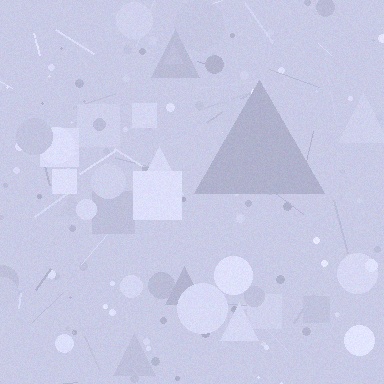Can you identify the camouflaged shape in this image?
The camouflaged shape is a triangle.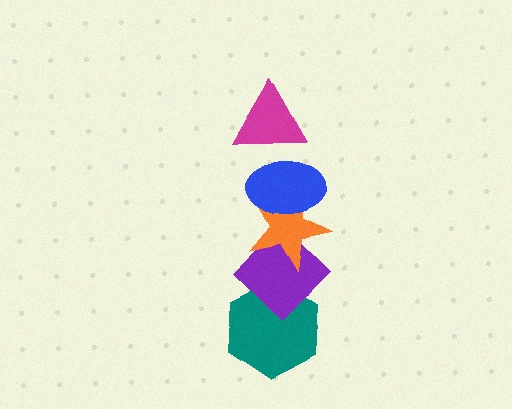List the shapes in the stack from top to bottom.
From top to bottom: the magenta triangle, the blue ellipse, the orange star, the purple diamond, the teal hexagon.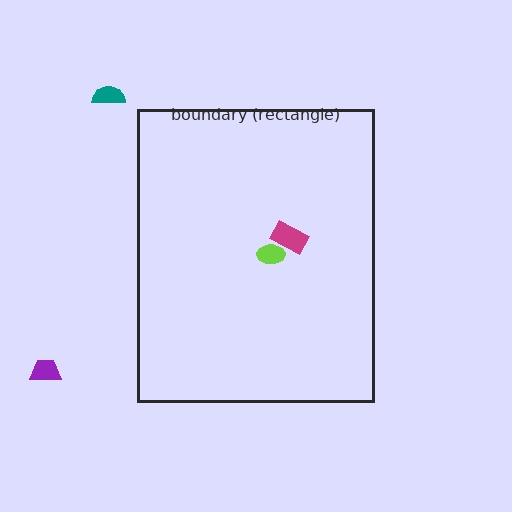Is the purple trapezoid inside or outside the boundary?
Outside.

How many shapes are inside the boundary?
2 inside, 2 outside.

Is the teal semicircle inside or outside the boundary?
Outside.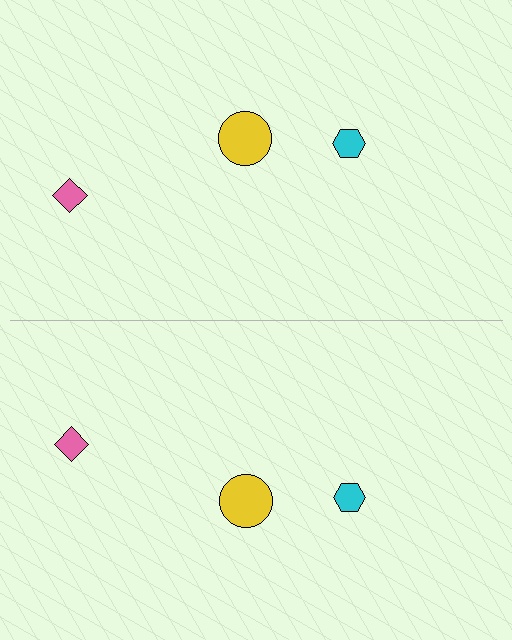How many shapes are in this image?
There are 6 shapes in this image.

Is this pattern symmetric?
Yes, this pattern has bilateral (reflection) symmetry.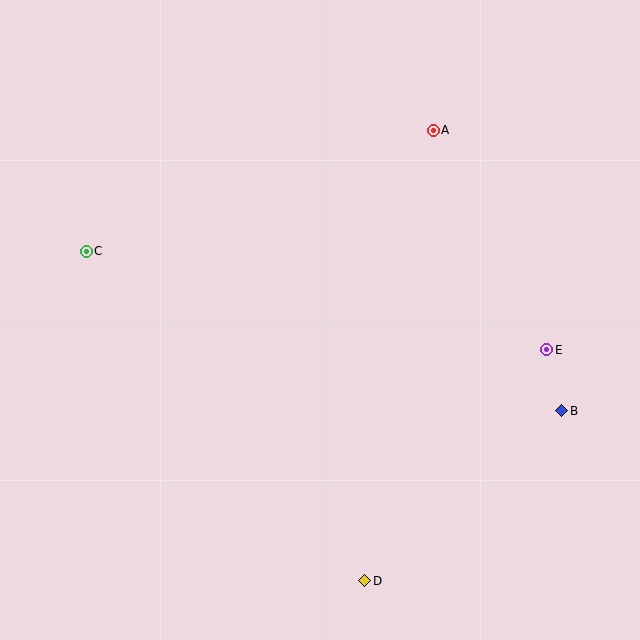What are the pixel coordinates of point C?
Point C is at (86, 251).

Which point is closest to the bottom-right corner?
Point B is closest to the bottom-right corner.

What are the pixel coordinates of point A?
Point A is at (433, 130).